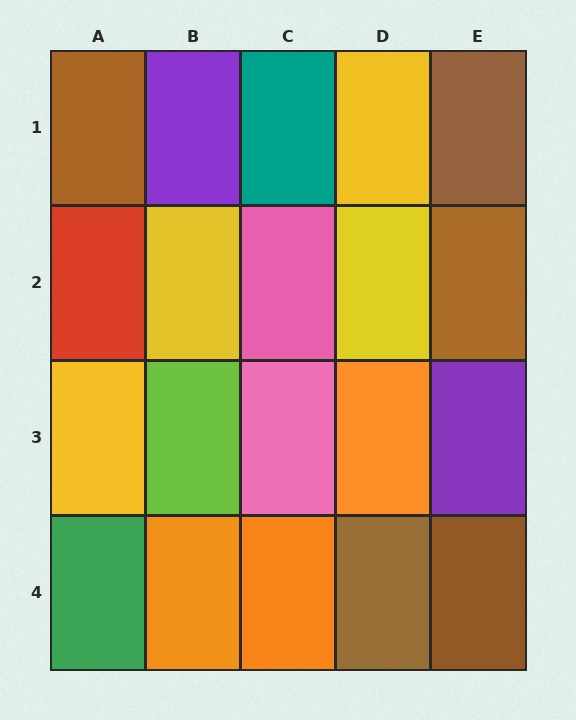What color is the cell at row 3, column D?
Orange.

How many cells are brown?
5 cells are brown.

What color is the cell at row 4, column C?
Orange.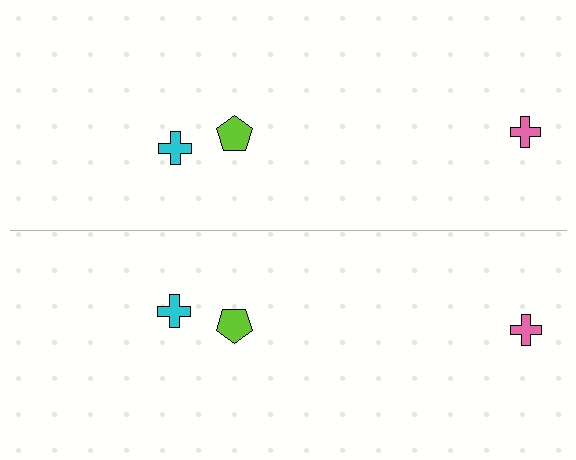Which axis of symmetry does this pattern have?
The pattern has a horizontal axis of symmetry running through the center of the image.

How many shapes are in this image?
There are 6 shapes in this image.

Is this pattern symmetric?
Yes, this pattern has bilateral (reflection) symmetry.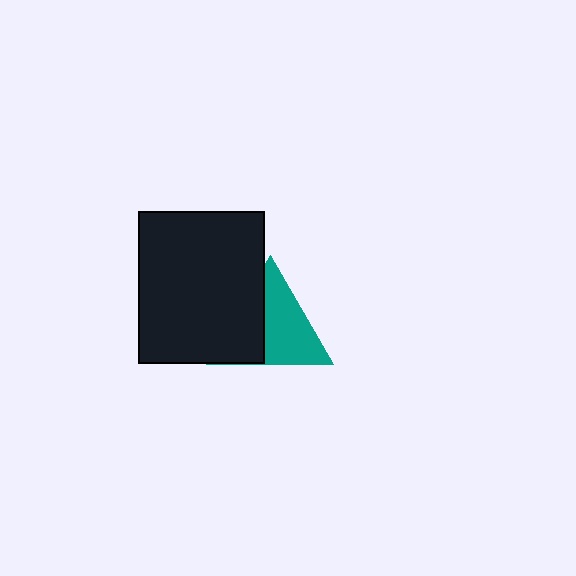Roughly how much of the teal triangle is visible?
About half of it is visible (roughly 59%).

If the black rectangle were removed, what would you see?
You would see the complete teal triangle.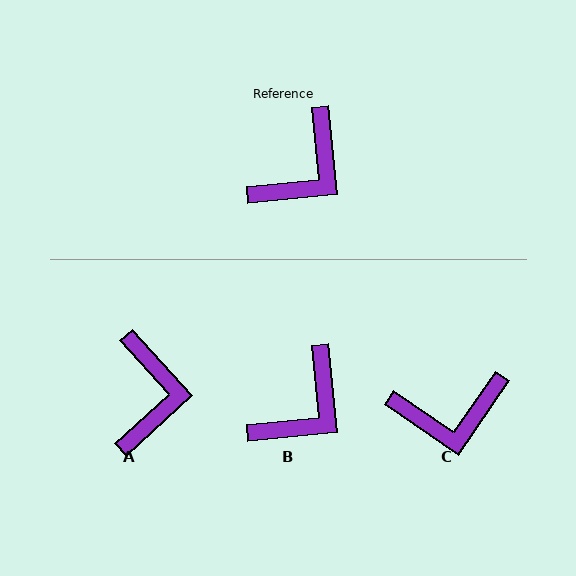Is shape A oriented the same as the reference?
No, it is off by about 36 degrees.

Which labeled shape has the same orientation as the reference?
B.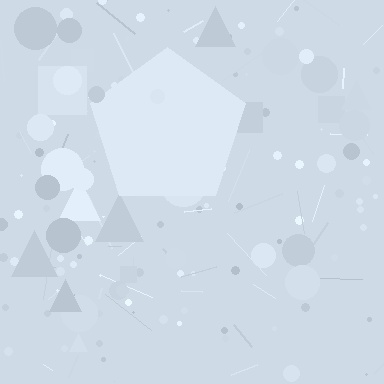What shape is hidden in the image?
A pentagon is hidden in the image.